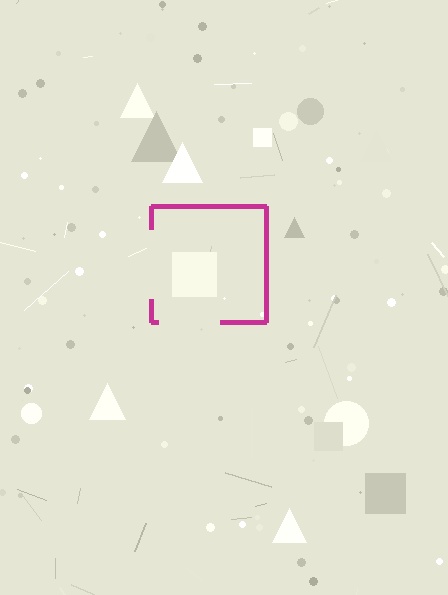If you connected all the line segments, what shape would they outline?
They would outline a square.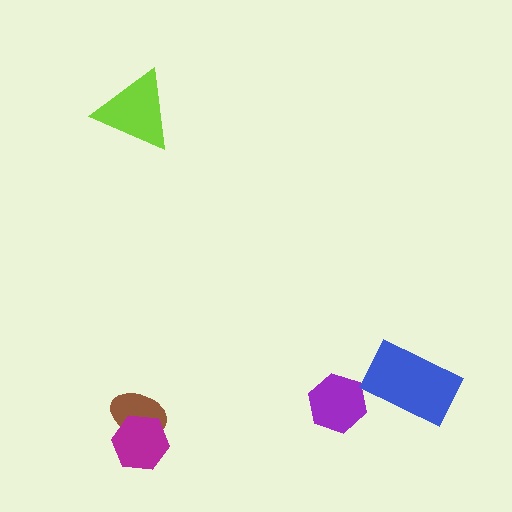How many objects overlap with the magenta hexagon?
1 object overlaps with the magenta hexagon.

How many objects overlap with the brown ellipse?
1 object overlaps with the brown ellipse.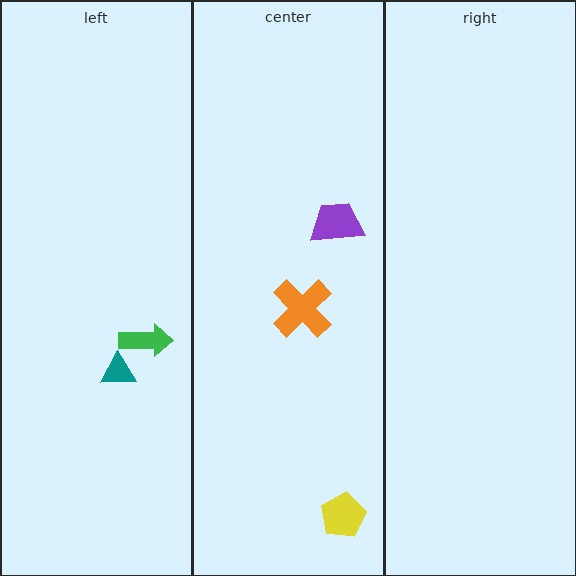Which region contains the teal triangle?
The left region.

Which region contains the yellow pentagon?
The center region.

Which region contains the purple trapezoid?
The center region.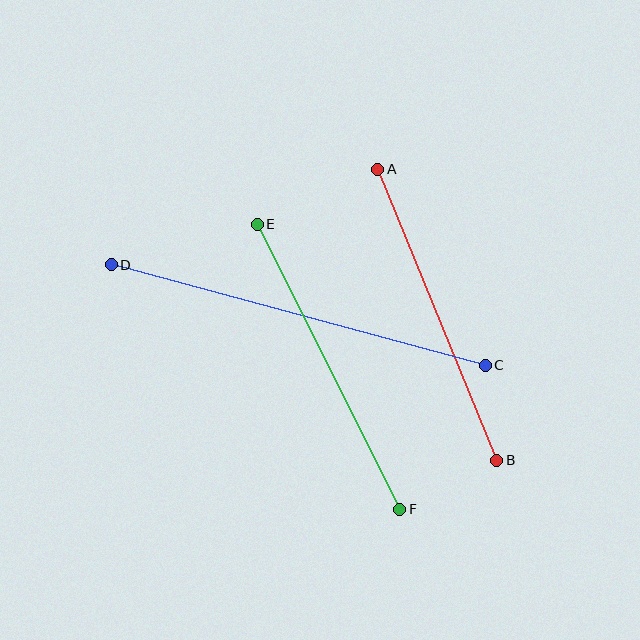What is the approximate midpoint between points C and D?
The midpoint is at approximately (298, 315) pixels.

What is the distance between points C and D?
The distance is approximately 387 pixels.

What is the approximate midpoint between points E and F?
The midpoint is at approximately (328, 367) pixels.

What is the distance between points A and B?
The distance is approximately 315 pixels.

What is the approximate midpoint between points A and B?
The midpoint is at approximately (437, 315) pixels.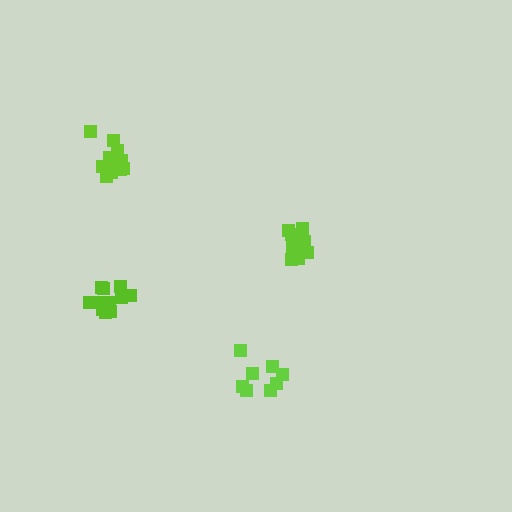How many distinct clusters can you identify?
There are 4 distinct clusters.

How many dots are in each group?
Group 1: 12 dots, Group 2: 12 dots, Group 3: 11 dots, Group 4: 8 dots (43 total).